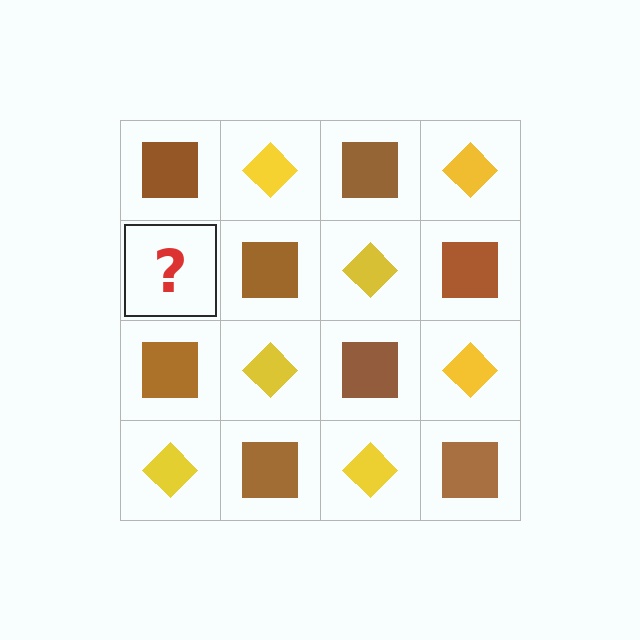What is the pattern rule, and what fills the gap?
The rule is that it alternates brown square and yellow diamond in a checkerboard pattern. The gap should be filled with a yellow diamond.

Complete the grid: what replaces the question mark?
The question mark should be replaced with a yellow diamond.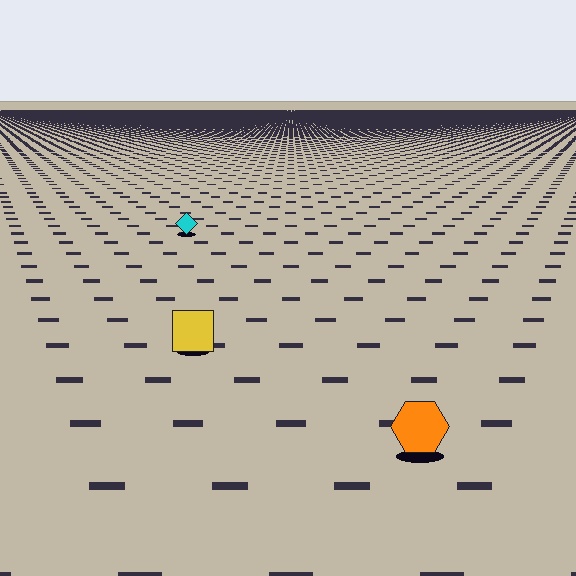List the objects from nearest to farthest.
From nearest to farthest: the orange hexagon, the yellow square, the cyan diamond.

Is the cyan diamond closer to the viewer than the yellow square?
No. The yellow square is closer — you can tell from the texture gradient: the ground texture is coarser near it.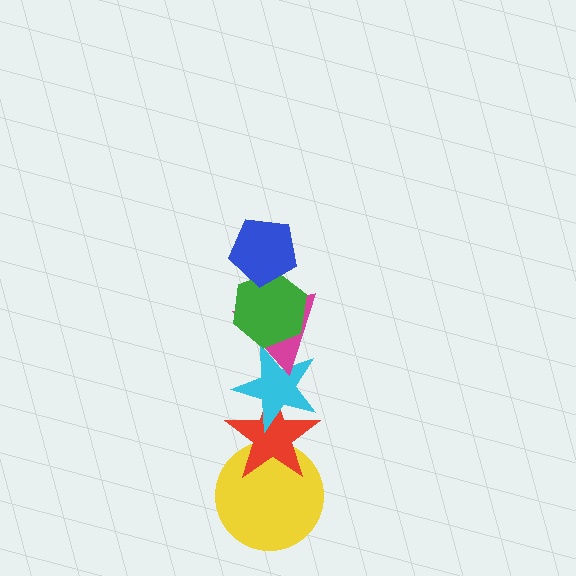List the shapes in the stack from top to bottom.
From top to bottom: the blue pentagon, the green hexagon, the magenta triangle, the cyan star, the red star, the yellow circle.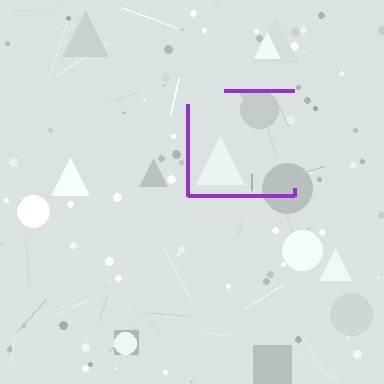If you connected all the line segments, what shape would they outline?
They would outline a square.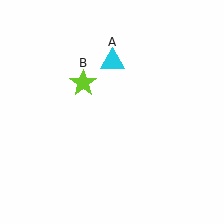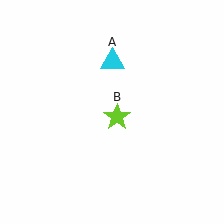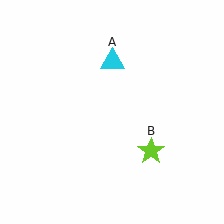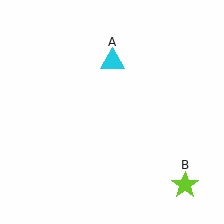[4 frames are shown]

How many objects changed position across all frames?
1 object changed position: lime star (object B).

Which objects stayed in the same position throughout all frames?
Cyan triangle (object A) remained stationary.